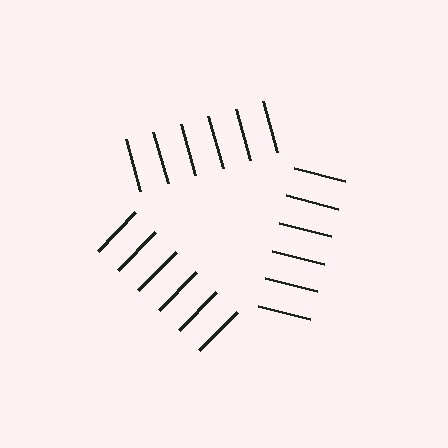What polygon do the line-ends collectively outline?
An illusory triangle — the line segments terminate on its edges but no continuous stroke is drawn.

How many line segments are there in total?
18 — 6 along each of the 3 edges.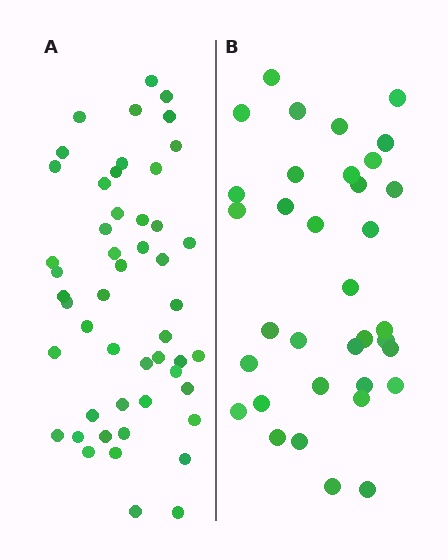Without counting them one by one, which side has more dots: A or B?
Region A (the left region) has more dots.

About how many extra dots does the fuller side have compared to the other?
Region A has approximately 15 more dots than region B.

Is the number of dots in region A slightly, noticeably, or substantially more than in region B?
Region A has noticeably more, but not dramatically so. The ratio is roughly 1.4 to 1.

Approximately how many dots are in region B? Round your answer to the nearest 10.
About 40 dots. (The exact count is 35, which rounds to 40.)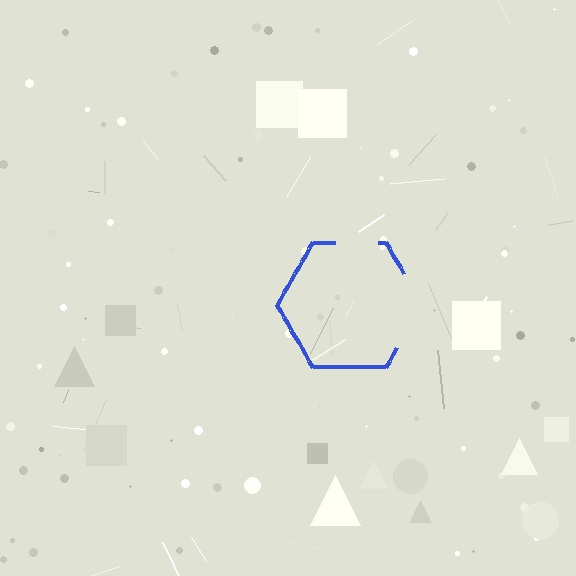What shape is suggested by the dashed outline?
The dashed outline suggests a hexagon.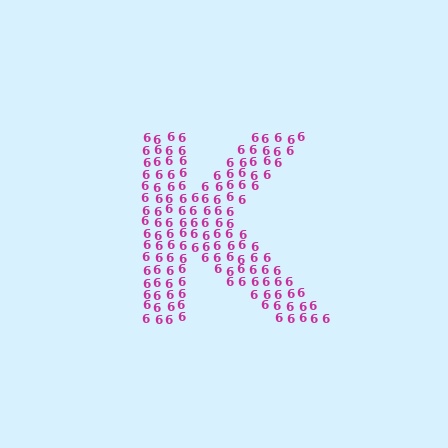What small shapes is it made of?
It is made of small digit 6's.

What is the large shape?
The large shape is the letter K.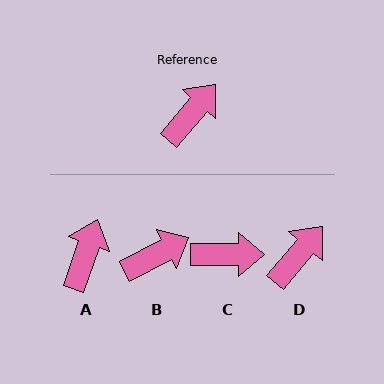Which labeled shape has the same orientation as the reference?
D.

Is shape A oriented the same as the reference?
No, it is off by about 21 degrees.